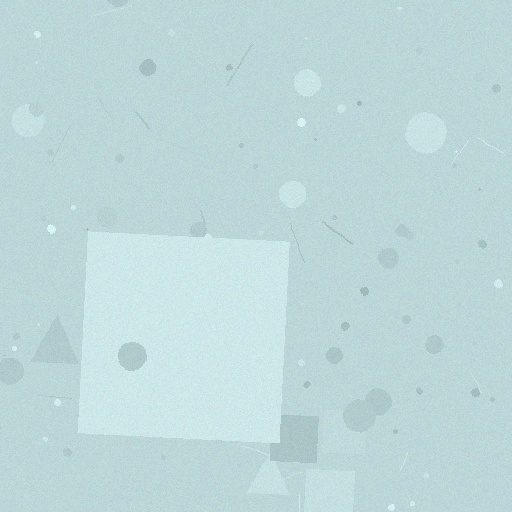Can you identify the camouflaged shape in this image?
The camouflaged shape is a square.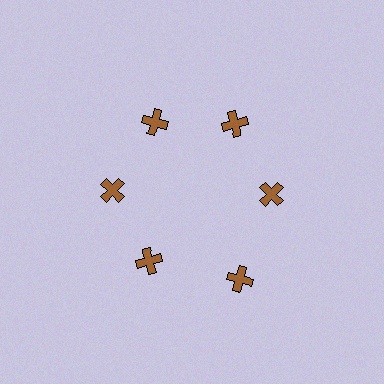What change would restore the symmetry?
The symmetry would be restored by moving it inward, back onto the ring so that all 6 crosses sit at equal angles and equal distance from the center.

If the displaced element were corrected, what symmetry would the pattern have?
It would have 6-fold rotational symmetry — the pattern would map onto itself every 60 degrees.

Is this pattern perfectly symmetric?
No. The 6 brown crosses are arranged in a ring, but one element near the 5 o'clock position is pushed outward from the center, breaking the 6-fold rotational symmetry.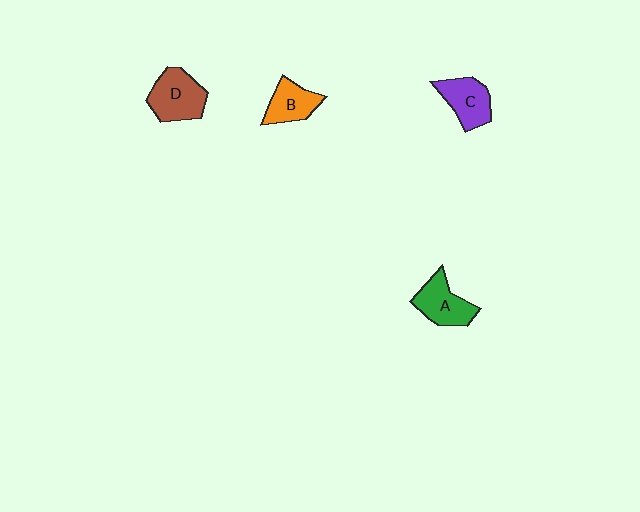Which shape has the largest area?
Shape D (brown).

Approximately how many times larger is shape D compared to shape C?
Approximately 1.2 times.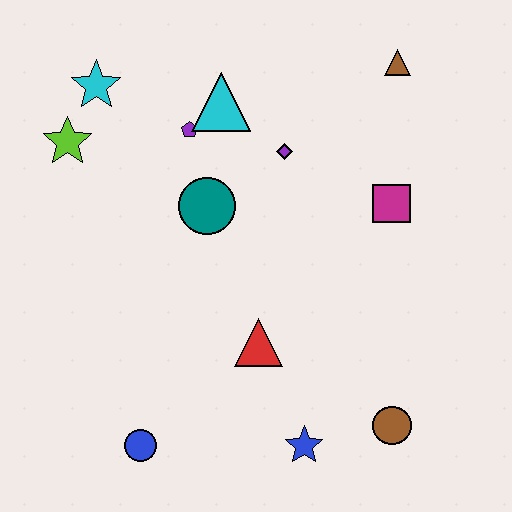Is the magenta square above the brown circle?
Yes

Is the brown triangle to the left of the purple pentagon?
No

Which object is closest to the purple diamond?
The cyan triangle is closest to the purple diamond.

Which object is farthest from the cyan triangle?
The brown circle is farthest from the cyan triangle.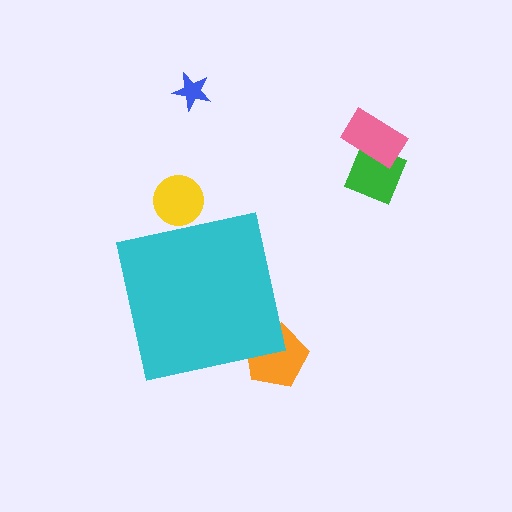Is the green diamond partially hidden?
No, the green diamond is fully visible.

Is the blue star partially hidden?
No, the blue star is fully visible.